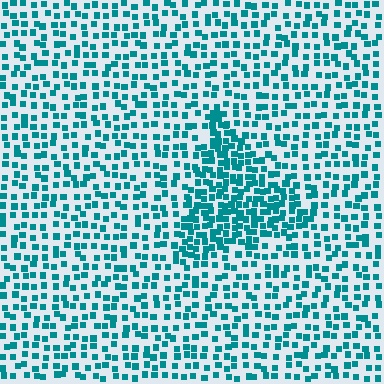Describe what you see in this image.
The image contains small teal elements arranged at two different densities. A triangle-shaped region is visible where the elements are more densely packed than the surrounding area.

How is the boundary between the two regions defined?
The boundary is defined by a change in element density (approximately 2.0x ratio). All elements are the same color, size, and shape.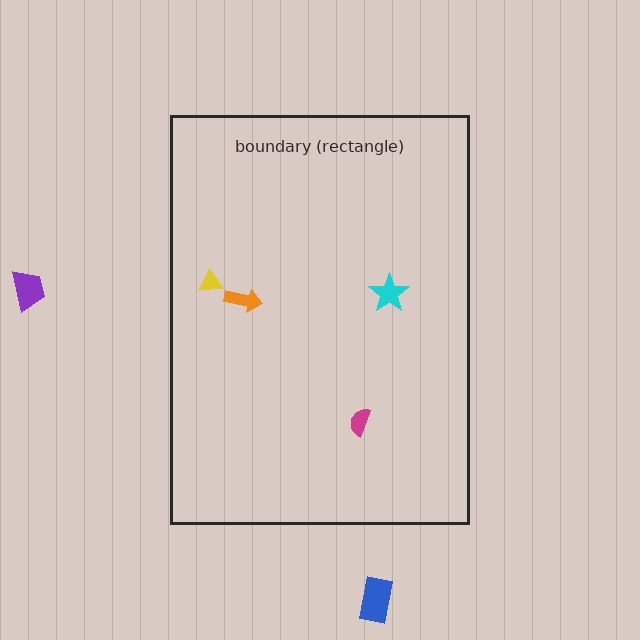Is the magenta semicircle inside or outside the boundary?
Inside.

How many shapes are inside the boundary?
4 inside, 2 outside.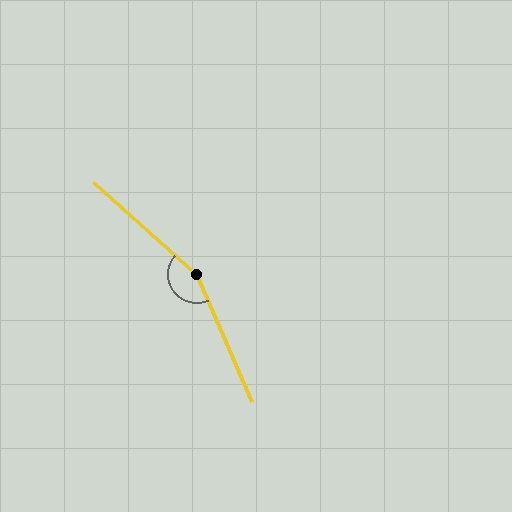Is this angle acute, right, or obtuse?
It is obtuse.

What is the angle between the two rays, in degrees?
Approximately 155 degrees.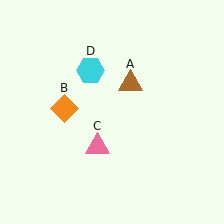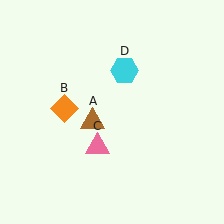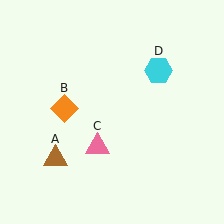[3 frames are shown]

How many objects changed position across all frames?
2 objects changed position: brown triangle (object A), cyan hexagon (object D).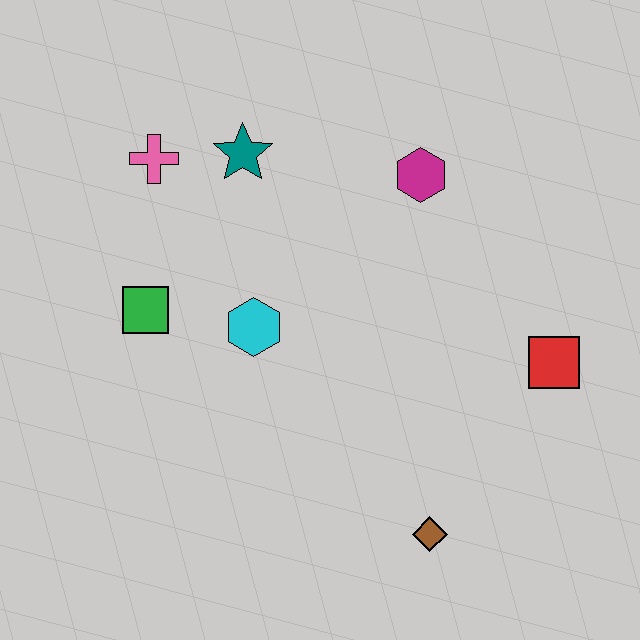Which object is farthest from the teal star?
The brown diamond is farthest from the teal star.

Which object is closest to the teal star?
The pink cross is closest to the teal star.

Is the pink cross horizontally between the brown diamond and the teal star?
No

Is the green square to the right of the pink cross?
No